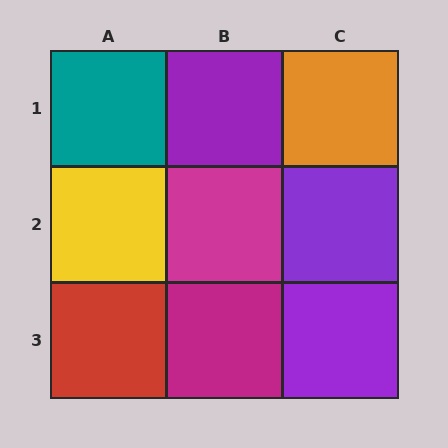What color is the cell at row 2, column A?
Yellow.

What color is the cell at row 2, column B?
Magenta.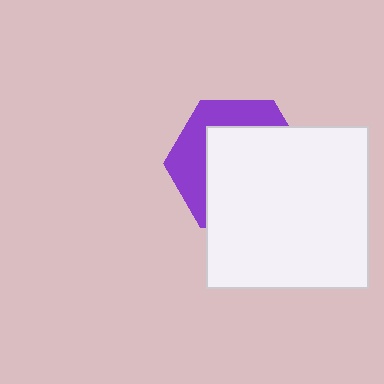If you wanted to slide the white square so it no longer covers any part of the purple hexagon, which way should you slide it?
Slide it toward the lower-right — that is the most direct way to separate the two shapes.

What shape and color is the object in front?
The object in front is a white square.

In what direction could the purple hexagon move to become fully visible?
The purple hexagon could move toward the upper-left. That would shift it out from behind the white square entirely.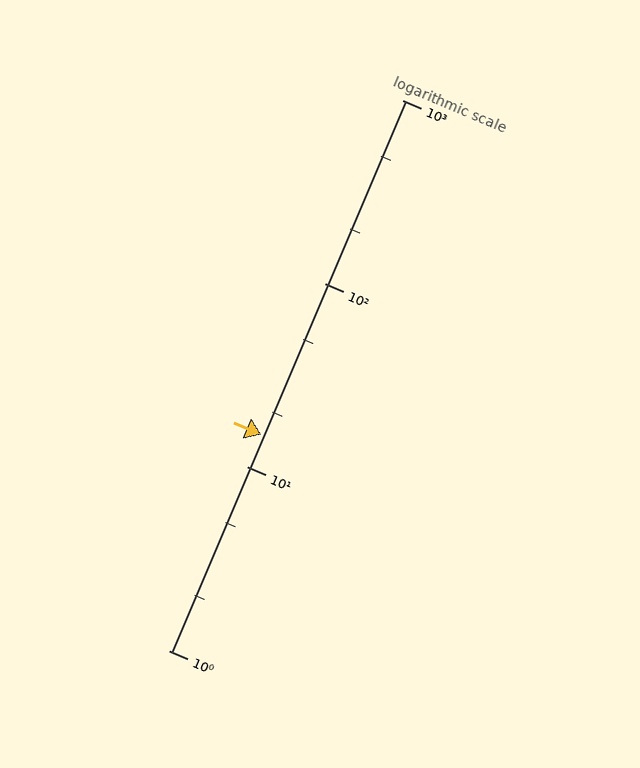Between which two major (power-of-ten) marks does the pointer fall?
The pointer is between 10 and 100.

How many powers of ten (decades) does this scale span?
The scale spans 3 decades, from 1 to 1000.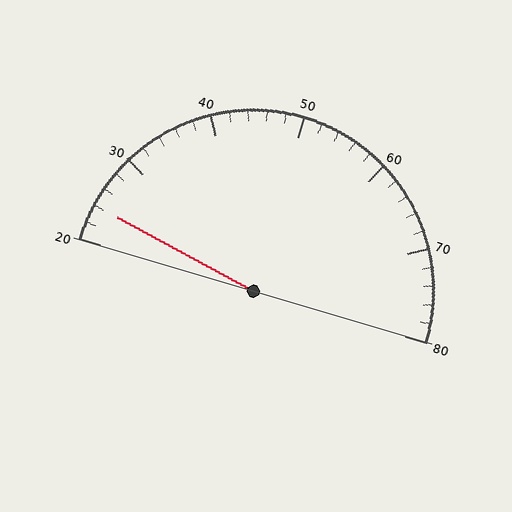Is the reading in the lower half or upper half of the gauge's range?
The reading is in the lower half of the range (20 to 80).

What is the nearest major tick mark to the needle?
The nearest major tick mark is 20.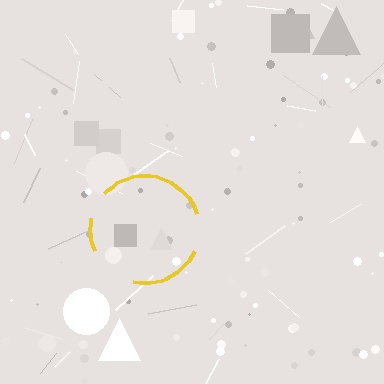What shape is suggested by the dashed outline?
The dashed outline suggests a circle.